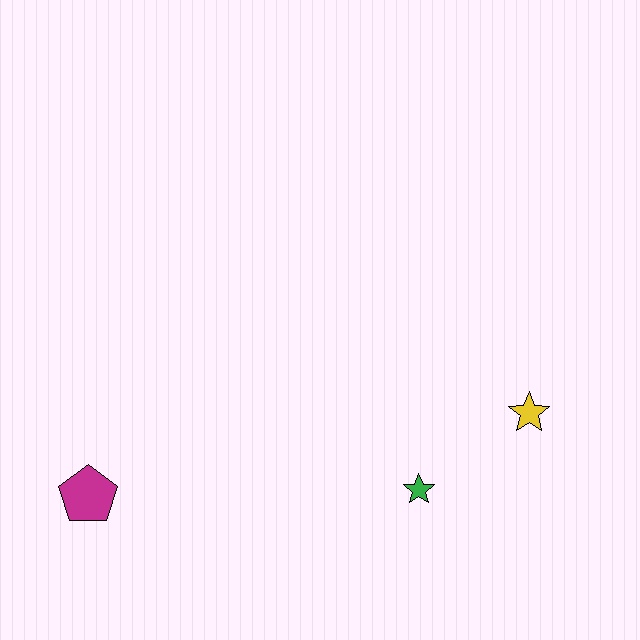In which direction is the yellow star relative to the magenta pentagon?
The yellow star is to the right of the magenta pentagon.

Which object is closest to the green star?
The yellow star is closest to the green star.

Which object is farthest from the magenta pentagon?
The yellow star is farthest from the magenta pentagon.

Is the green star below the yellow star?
Yes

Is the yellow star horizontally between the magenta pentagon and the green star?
No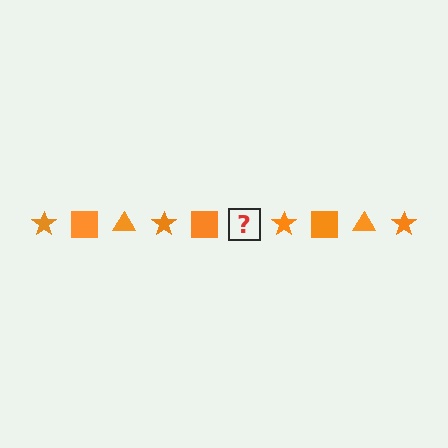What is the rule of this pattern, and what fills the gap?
The rule is that the pattern cycles through star, square, triangle shapes in orange. The gap should be filled with an orange triangle.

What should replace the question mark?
The question mark should be replaced with an orange triangle.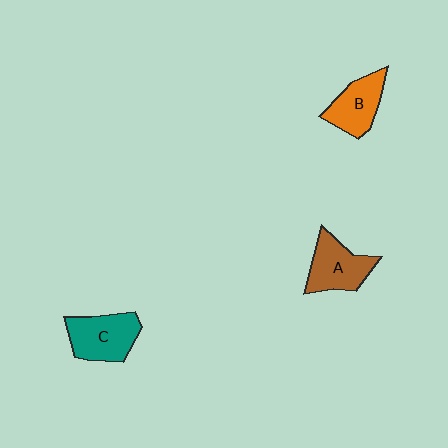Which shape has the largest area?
Shape C (teal).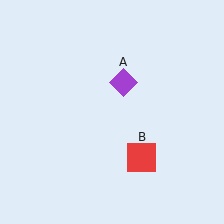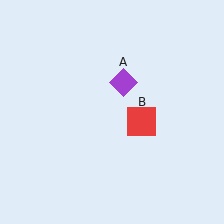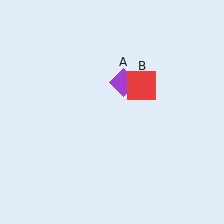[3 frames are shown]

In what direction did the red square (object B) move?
The red square (object B) moved up.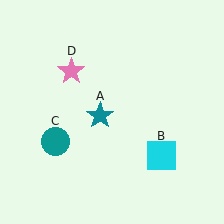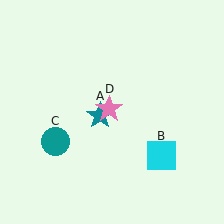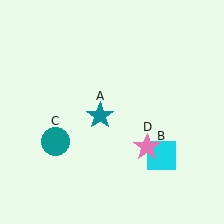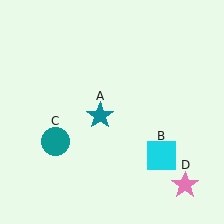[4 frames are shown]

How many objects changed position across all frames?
1 object changed position: pink star (object D).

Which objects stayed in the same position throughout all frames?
Teal star (object A) and cyan square (object B) and teal circle (object C) remained stationary.